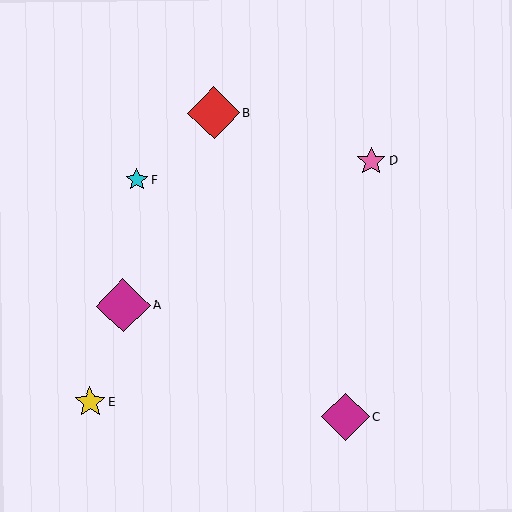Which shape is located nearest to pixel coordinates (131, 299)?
The magenta diamond (labeled A) at (123, 306) is nearest to that location.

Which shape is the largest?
The magenta diamond (labeled A) is the largest.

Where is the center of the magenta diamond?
The center of the magenta diamond is at (345, 417).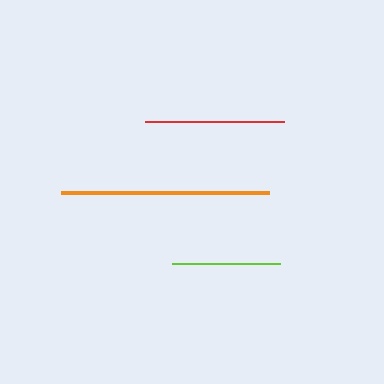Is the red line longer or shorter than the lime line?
The red line is longer than the lime line.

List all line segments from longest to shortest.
From longest to shortest: orange, red, lime.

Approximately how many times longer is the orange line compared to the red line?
The orange line is approximately 1.5 times the length of the red line.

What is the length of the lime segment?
The lime segment is approximately 108 pixels long.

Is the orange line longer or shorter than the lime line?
The orange line is longer than the lime line.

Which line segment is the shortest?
The lime line is the shortest at approximately 108 pixels.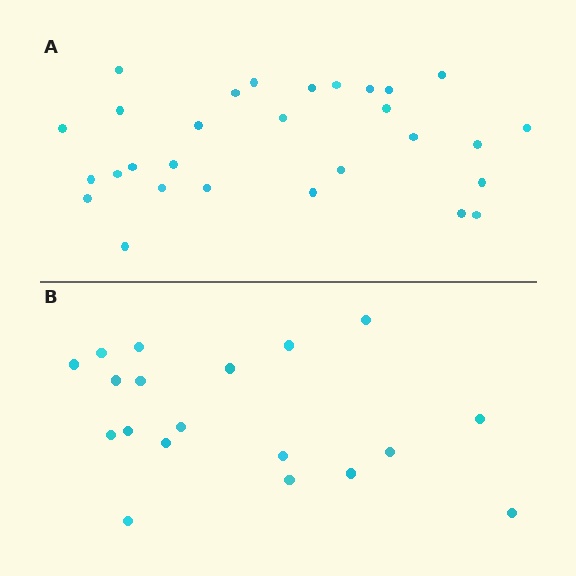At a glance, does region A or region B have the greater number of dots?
Region A (the top region) has more dots.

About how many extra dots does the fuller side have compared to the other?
Region A has roughly 10 or so more dots than region B.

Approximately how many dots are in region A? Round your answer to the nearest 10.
About 30 dots. (The exact count is 29, which rounds to 30.)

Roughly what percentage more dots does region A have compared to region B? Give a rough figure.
About 55% more.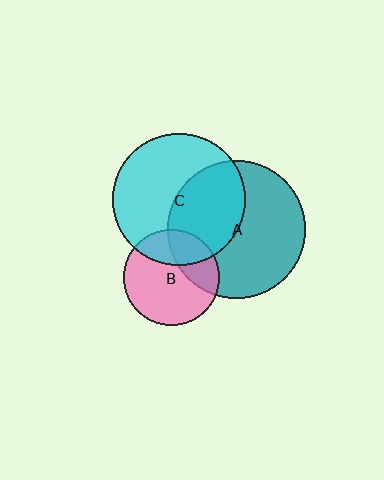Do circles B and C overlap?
Yes.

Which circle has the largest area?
Circle A (teal).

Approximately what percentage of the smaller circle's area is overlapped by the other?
Approximately 30%.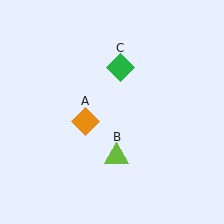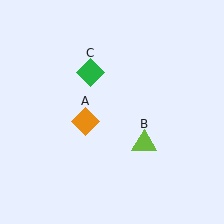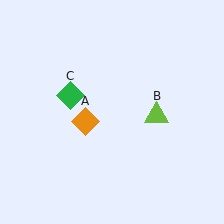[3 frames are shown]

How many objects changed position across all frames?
2 objects changed position: lime triangle (object B), green diamond (object C).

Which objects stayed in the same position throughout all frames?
Orange diamond (object A) remained stationary.